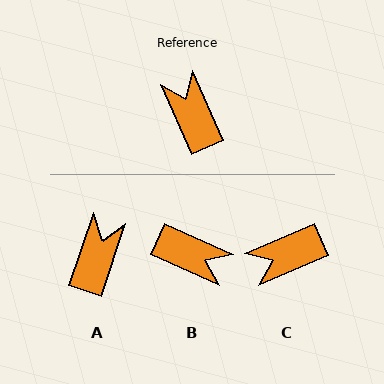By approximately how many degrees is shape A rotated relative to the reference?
Approximately 42 degrees clockwise.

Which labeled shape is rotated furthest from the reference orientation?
B, about 138 degrees away.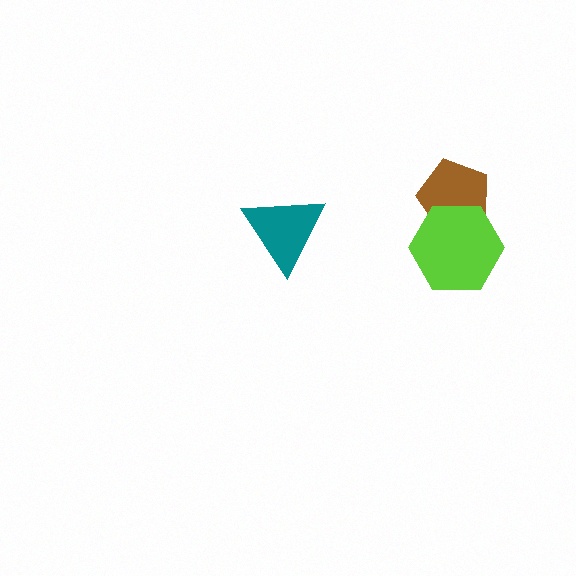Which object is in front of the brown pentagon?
The lime hexagon is in front of the brown pentagon.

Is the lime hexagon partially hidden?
No, no other shape covers it.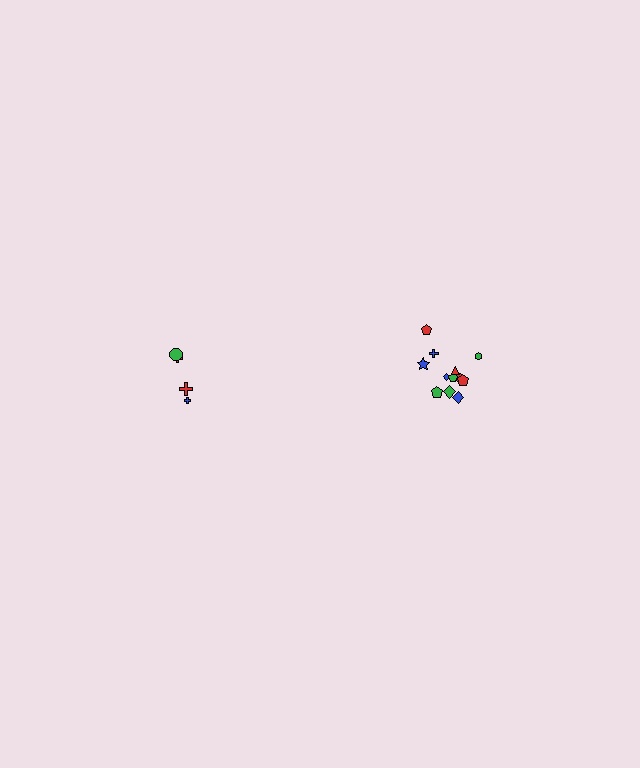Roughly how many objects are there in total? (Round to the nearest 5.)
Roughly 15 objects in total.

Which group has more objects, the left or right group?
The right group.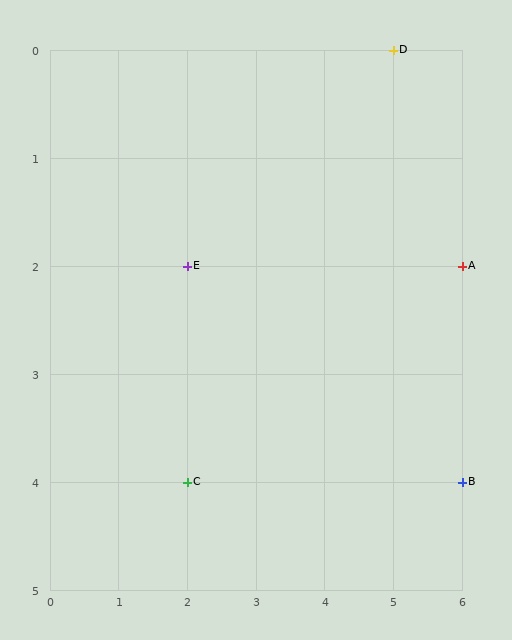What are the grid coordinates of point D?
Point D is at grid coordinates (5, 0).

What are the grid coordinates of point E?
Point E is at grid coordinates (2, 2).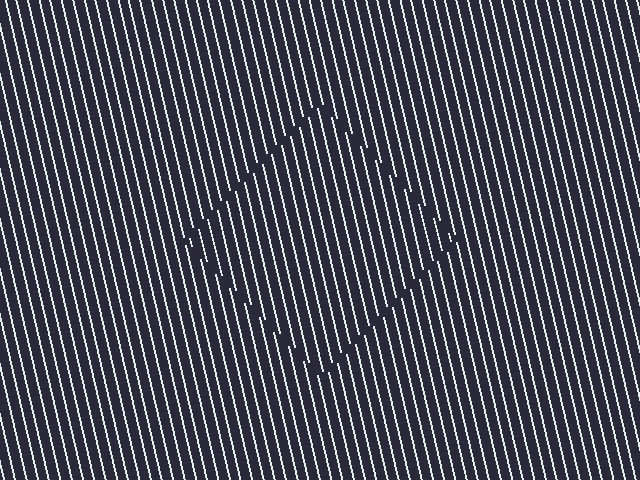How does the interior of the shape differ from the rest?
The interior of the shape contains the same grating, shifted by half a period — the contour is defined by the phase discontinuity where line-ends from the inner and outer gratings abut.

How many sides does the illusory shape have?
4 sides — the line-ends trace a square.